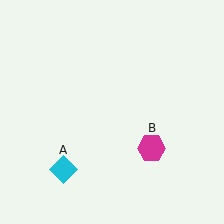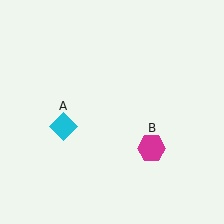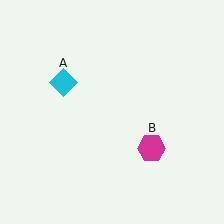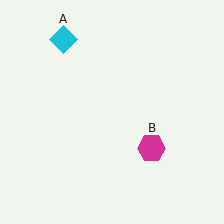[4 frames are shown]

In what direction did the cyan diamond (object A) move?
The cyan diamond (object A) moved up.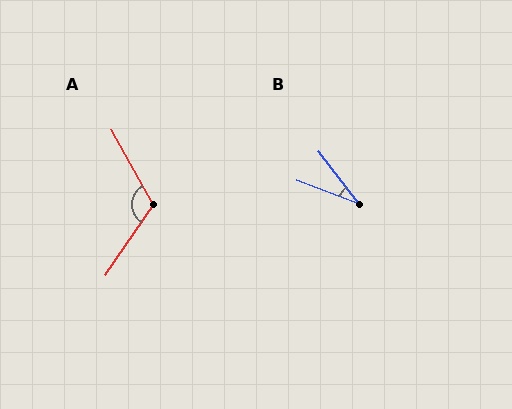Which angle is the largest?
A, at approximately 117 degrees.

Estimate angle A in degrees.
Approximately 117 degrees.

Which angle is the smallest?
B, at approximately 32 degrees.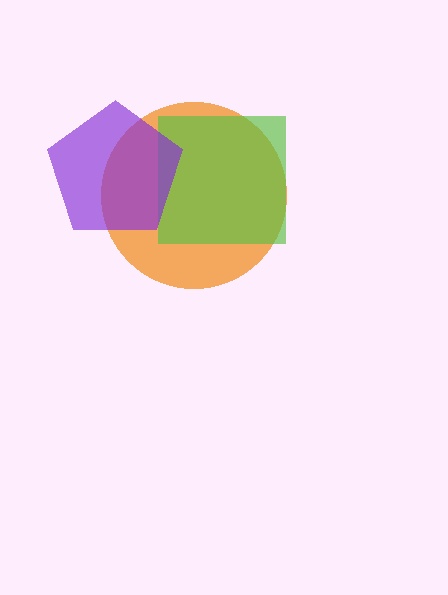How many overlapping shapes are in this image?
There are 3 overlapping shapes in the image.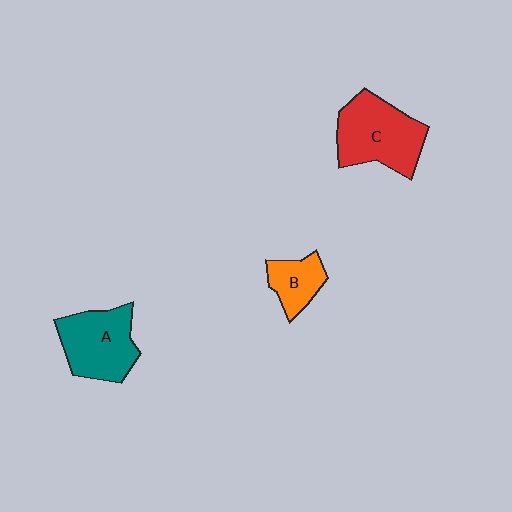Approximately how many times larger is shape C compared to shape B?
Approximately 2.1 times.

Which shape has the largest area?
Shape C (red).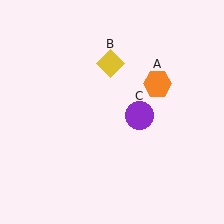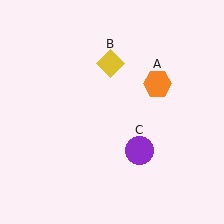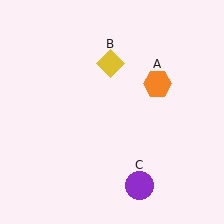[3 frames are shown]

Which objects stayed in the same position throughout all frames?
Orange hexagon (object A) and yellow diamond (object B) remained stationary.